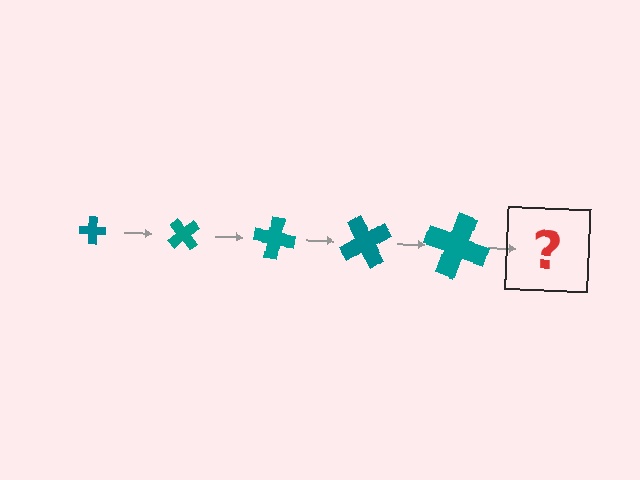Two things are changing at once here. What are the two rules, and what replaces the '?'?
The two rules are that the cross grows larger each step and it rotates 50 degrees each step. The '?' should be a cross, larger than the previous one and rotated 250 degrees from the start.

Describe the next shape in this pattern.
It should be a cross, larger than the previous one and rotated 250 degrees from the start.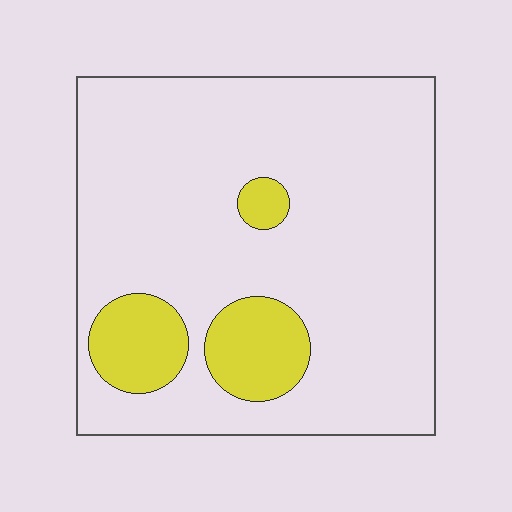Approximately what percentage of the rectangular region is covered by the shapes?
Approximately 15%.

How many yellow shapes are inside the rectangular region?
3.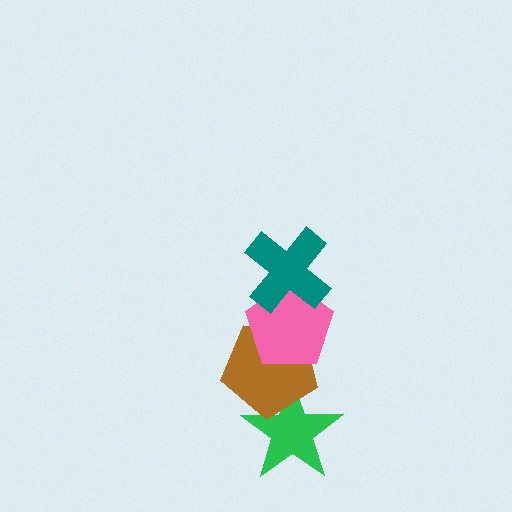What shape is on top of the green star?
The brown pentagon is on top of the green star.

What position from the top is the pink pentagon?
The pink pentagon is 2nd from the top.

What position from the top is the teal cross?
The teal cross is 1st from the top.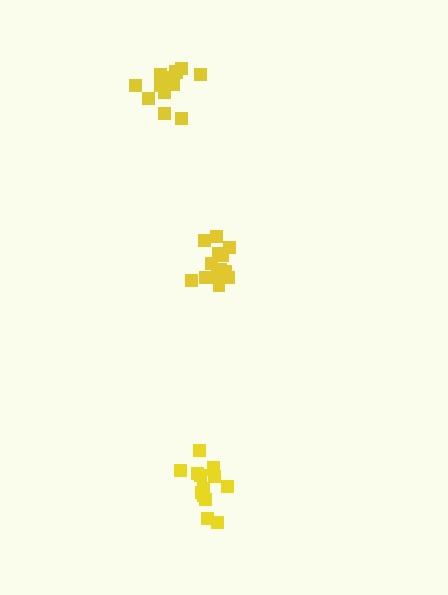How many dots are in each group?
Group 1: 14 dots, Group 2: 14 dots, Group 3: 13 dots (41 total).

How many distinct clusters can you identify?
There are 3 distinct clusters.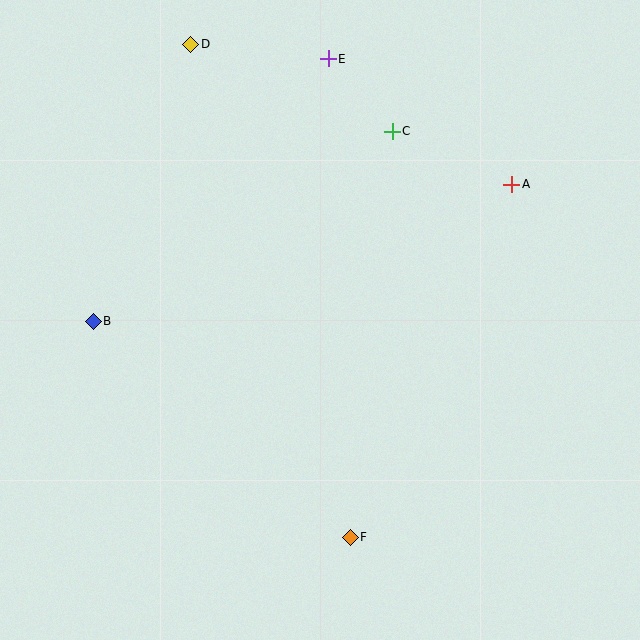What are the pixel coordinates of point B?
Point B is at (93, 321).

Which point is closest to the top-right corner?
Point A is closest to the top-right corner.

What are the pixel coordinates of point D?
Point D is at (191, 44).